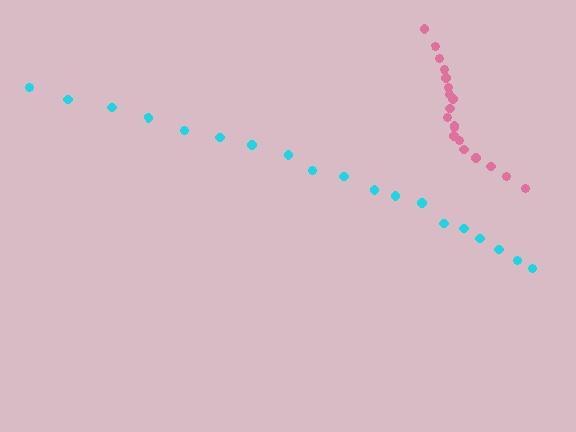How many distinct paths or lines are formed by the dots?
There are 2 distinct paths.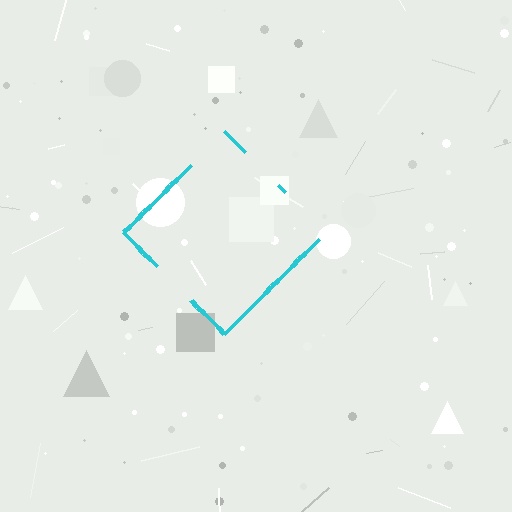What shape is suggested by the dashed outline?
The dashed outline suggests a diamond.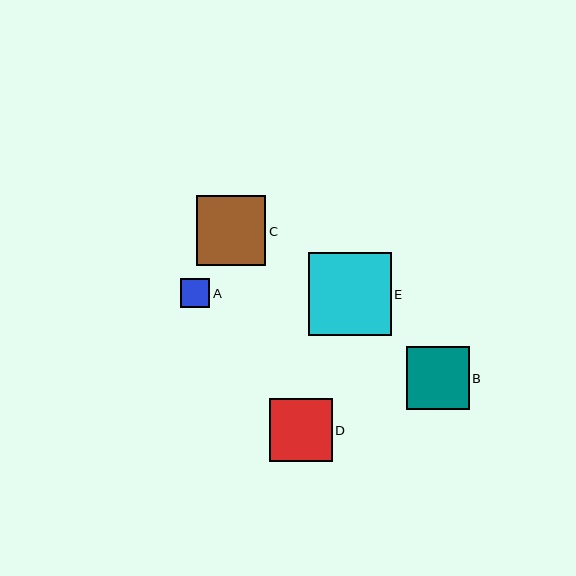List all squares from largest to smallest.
From largest to smallest: E, C, D, B, A.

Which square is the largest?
Square E is the largest with a size of approximately 83 pixels.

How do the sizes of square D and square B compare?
Square D and square B are approximately the same size.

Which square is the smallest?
Square A is the smallest with a size of approximately 29 pixels.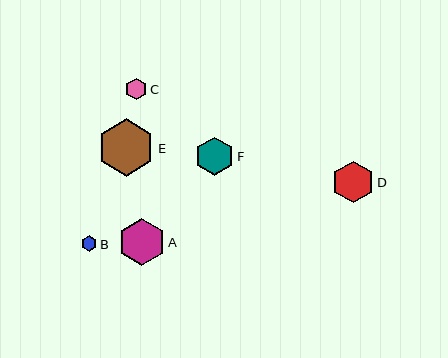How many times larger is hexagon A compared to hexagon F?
Hexagon A is approximately 1.2 times the size of hexagon F.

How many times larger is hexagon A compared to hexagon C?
Hexagon A is approximately 2.2 times the size of hexagon C.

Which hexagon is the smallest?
Hexagon B is the smallest with a size of approximately 16 pixels.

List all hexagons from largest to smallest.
From largest to smallest: E, A, D, F, C, B.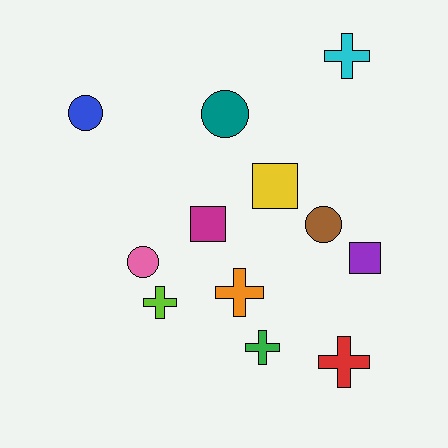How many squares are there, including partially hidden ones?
There are 3 squares.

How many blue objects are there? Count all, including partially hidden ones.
There is 1 blue object.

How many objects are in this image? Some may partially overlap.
There are 12 objects.